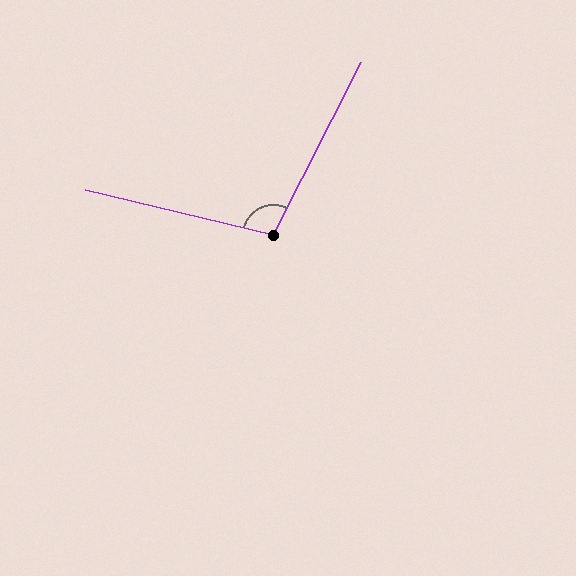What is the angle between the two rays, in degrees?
Approximately 103 degrees.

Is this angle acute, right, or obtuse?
It is obtuse.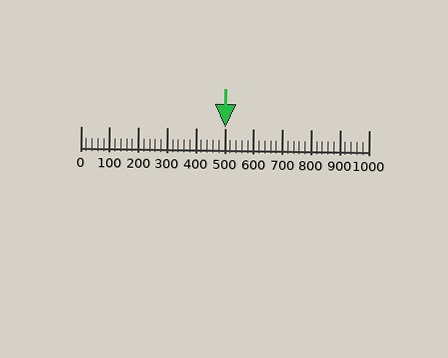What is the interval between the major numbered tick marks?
The major tick marks are spaced 100 units apart.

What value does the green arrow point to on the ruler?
The green arrow points to approximately 502.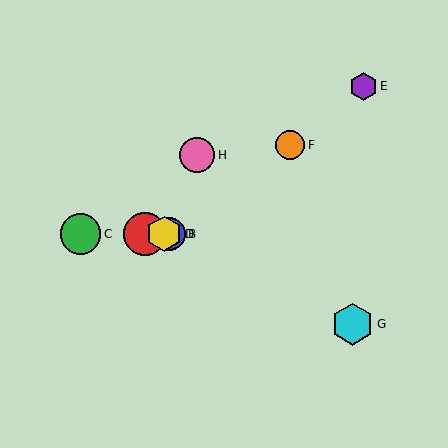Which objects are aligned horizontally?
Objects A, B, C, D are aligned horizontally.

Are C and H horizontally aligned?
No, C is at y≈234 and H is at y≈155.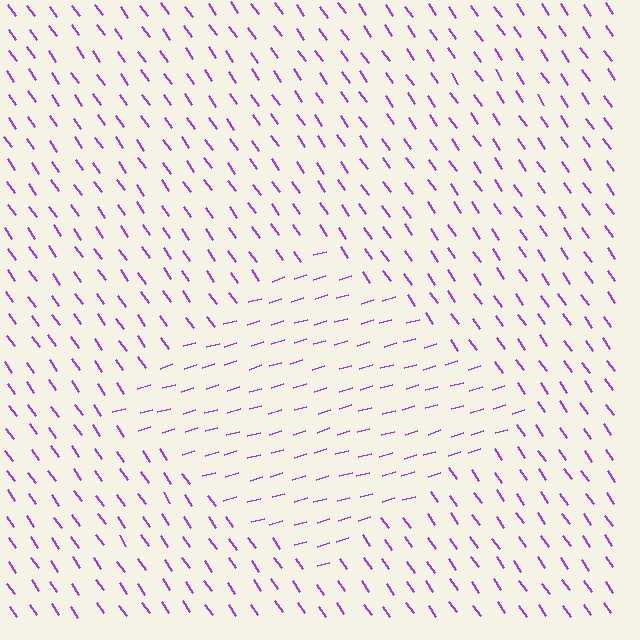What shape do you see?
I see a diamond.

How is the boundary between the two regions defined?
The boundary is defined purely by a change in line orientation (approximately 71 degrees difference). All lines are the same color and thickness.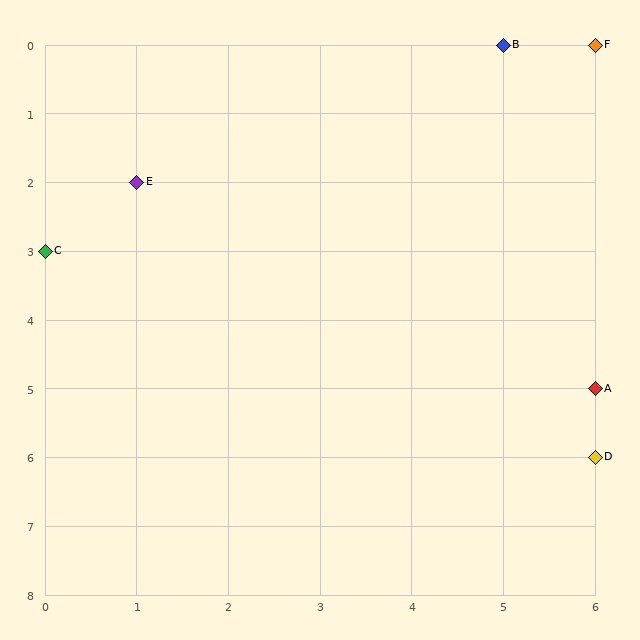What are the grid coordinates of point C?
Point C is at grid coordinates (0, 3).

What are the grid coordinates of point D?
Point D is at grid coordinates (6, 6).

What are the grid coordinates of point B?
Point B is at grid coordinates (5, 0).